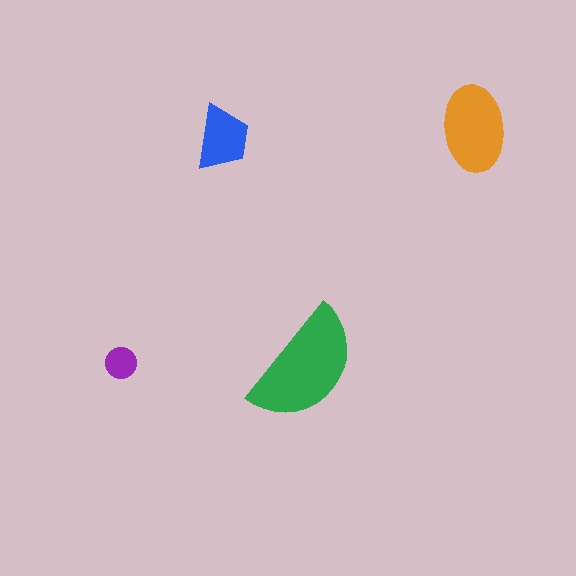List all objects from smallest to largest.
The purple circle, the blue trapezoid, the orange ellipse, the green semicircle.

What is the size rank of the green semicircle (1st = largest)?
1st.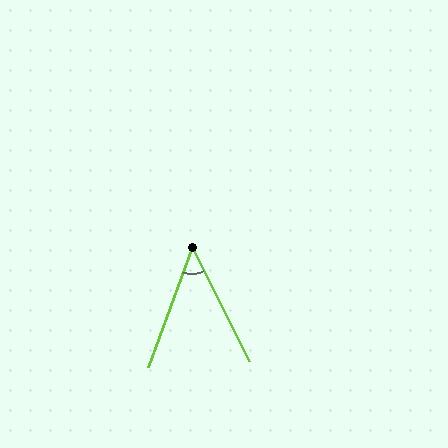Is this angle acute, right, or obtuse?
It is acute.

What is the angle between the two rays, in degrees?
Approximately 47 degrees.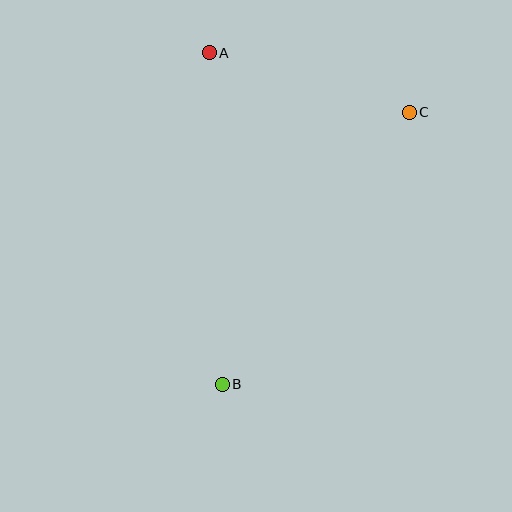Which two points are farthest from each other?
Points A and B are farthest from each other.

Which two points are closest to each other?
Points A and C are closest to each other.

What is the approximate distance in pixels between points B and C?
The distance between B and C is approximately 330 pixels.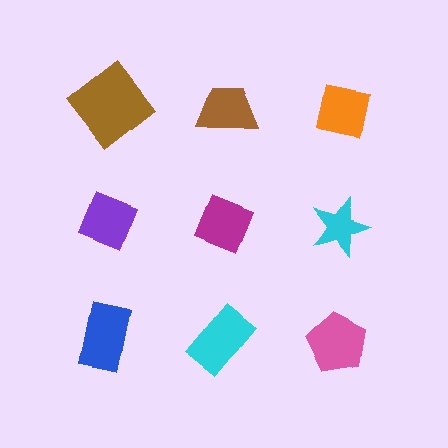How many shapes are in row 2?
3 shapes.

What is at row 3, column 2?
A cyan rectangle.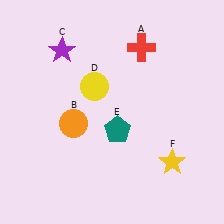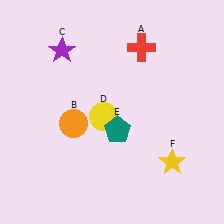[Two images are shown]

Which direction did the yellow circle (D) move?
The yellow circle (D) moved down.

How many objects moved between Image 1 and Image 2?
1 object moved between the two images.